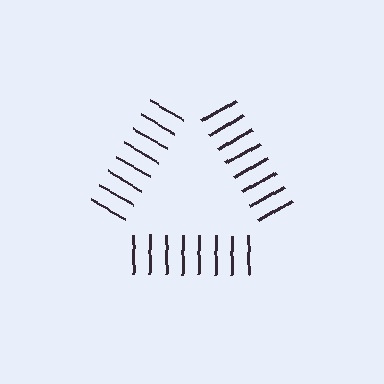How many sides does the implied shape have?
3 sides — the line-ends trace a triangle.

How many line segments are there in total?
24 — 8 along each of the 3 edges.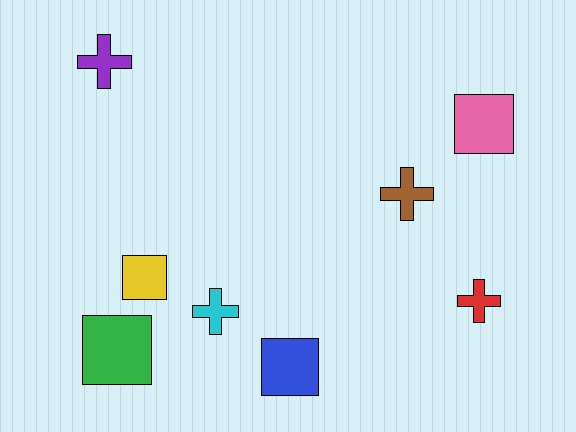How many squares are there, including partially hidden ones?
There are 4 squares.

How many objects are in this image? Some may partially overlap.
There are 8 objects.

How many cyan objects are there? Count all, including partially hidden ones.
There is 1 cyan object.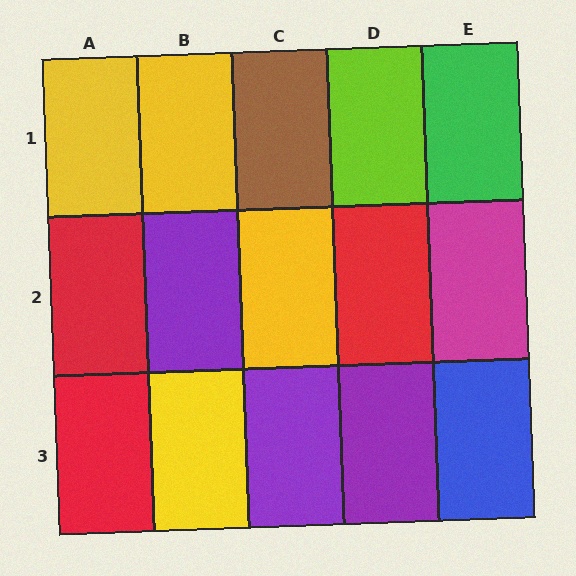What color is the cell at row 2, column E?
Magenta.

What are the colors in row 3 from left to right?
Red, yellow, purple, purple, blue.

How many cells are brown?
1 cell is brown.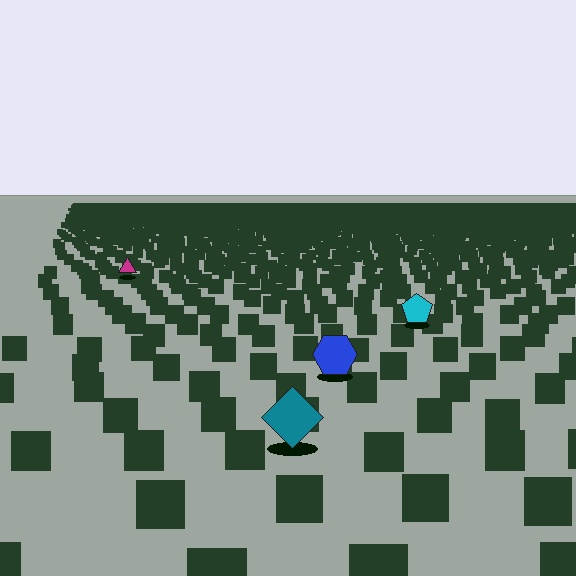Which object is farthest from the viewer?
The magenta triangle is farthest from the viewer. It appears smaller and the ground texture around it is denser.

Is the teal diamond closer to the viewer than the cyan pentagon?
Yes. The teal diamond is closer — you can tell from the texture gradient: the ground texture is coarser near it.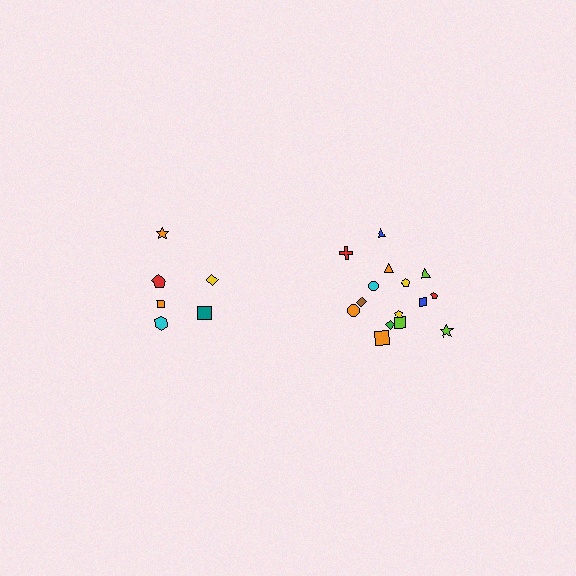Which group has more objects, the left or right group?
The right group.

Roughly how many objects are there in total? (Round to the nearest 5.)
Roughly 20 objects in total.